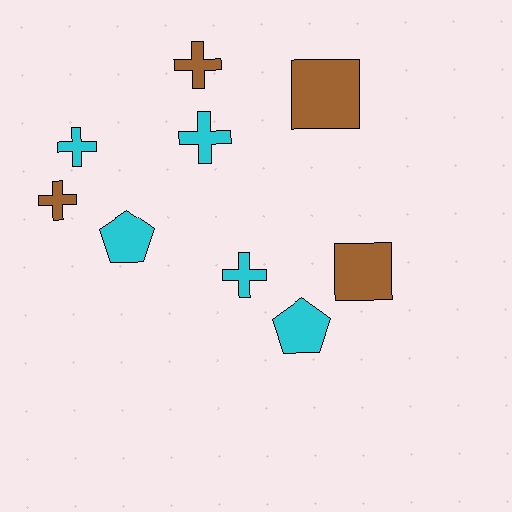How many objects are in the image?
There are 9 objects.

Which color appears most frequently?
Cyan, with 5 objects.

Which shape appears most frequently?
Cross, with 5 objects.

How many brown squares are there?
There are 2 brown squares.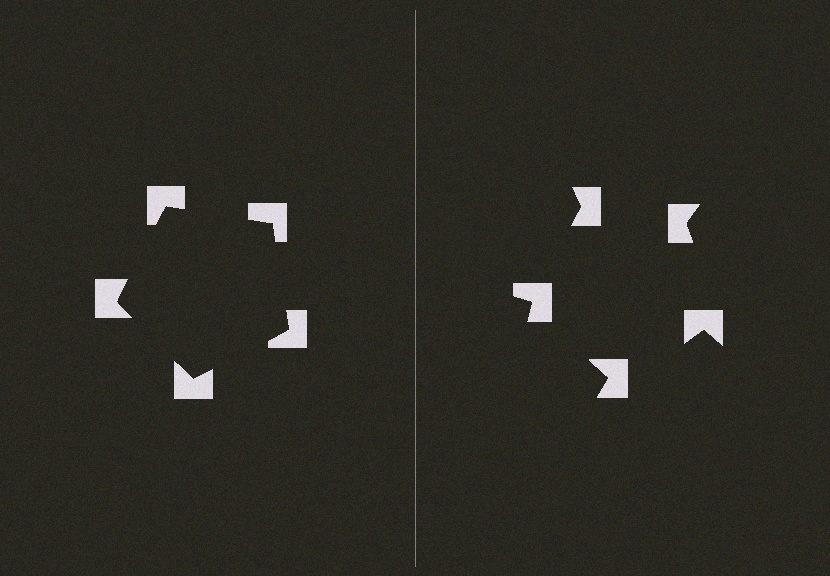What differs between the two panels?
The notched squares are positioned identically on both sides; only the wedge orientations differ. On the left they align to a pentagon; on the right they are misaligned.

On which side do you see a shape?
An illusory pentagon appears on the left side. On the right side the wedge cuts are rotated, so no coherent shape forms.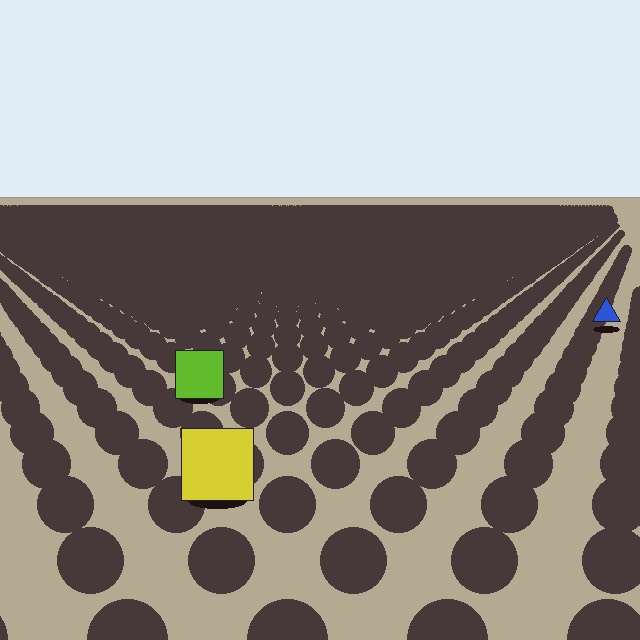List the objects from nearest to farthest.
From nearest to farthest: the yellow square, the lime square, the blue triangle.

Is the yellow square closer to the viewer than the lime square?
Yes. The yellow square is closer — you can tell from the texture gradient: the ground texture is coarser near it.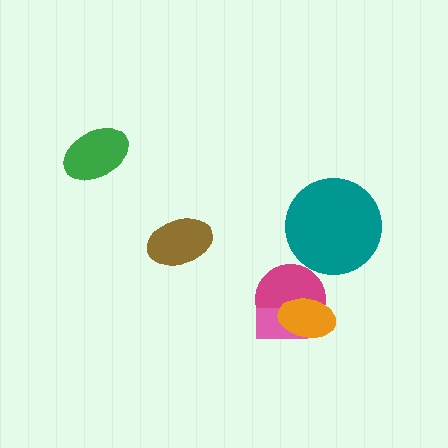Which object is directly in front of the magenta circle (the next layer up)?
The pink rectangle is directly in front of the magenta circle.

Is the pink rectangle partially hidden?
Yes, it is partially covered by another shape.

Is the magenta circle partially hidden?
Yes, it is partially covered by another shape.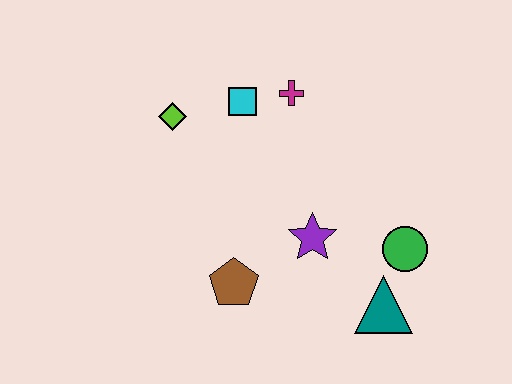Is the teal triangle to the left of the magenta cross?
No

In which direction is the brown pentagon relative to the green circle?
The brown pentagon is to the left of the green circle.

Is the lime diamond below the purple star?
No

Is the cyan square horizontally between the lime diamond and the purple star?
Yes